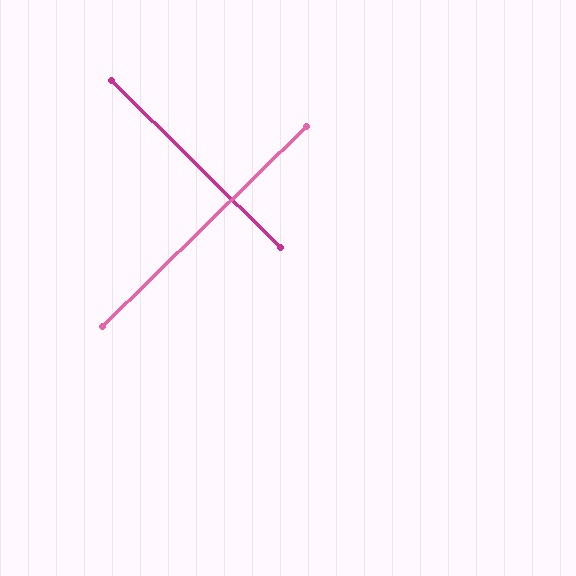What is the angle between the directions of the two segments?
Approximately 89 degrees.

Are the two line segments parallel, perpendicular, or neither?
Perpendicular — they meet at approximately 89°.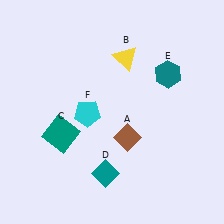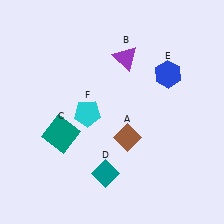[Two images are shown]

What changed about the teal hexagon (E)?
In Image 1, E is teal. In Image 2, it changed to blue.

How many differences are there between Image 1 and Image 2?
There are 2 differences between the two images.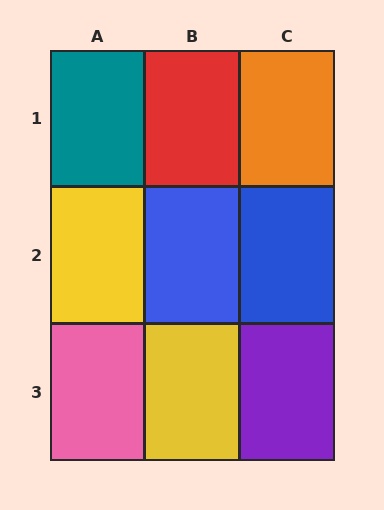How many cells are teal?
1 cell is teal.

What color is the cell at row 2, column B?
Blue.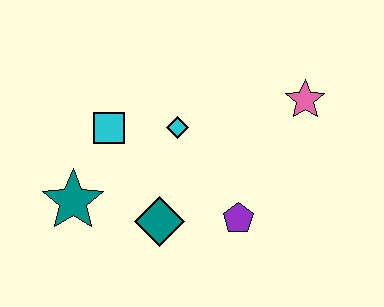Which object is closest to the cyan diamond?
The cyan square is closest to the cyan diamond.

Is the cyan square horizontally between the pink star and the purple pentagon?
No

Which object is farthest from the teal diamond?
The pink star is farthest from the teal diamond.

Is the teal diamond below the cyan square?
Yes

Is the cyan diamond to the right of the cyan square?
Yes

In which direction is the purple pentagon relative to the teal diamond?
The purple pentagon is to the right of the teal diamond.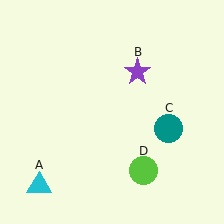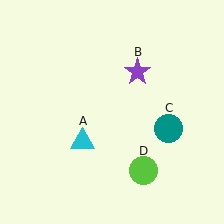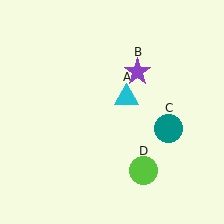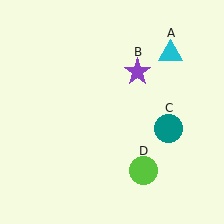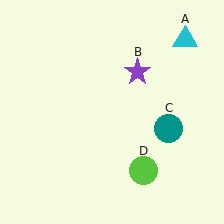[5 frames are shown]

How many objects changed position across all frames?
1 object changed position: cyan triangle (object A).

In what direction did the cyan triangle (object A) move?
The cyan triangle (object A) moved up and to the right.